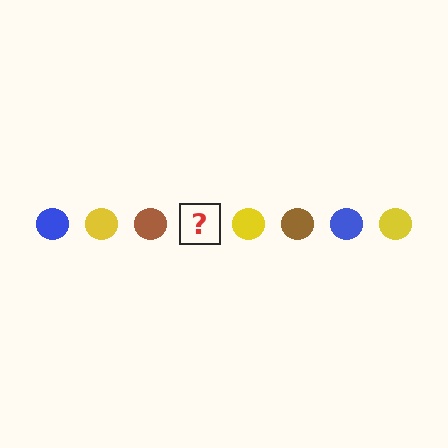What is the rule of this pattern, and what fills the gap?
The rule is that the pattern cycles through blue, yellow, brown circles. The gap should be filled with a blue circle.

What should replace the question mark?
The question mark should be replaced with a blue circle.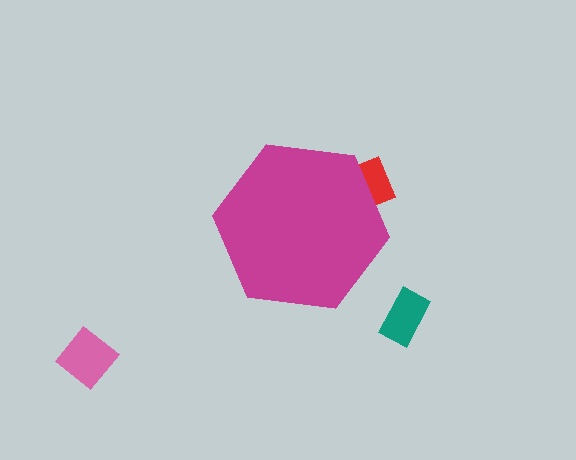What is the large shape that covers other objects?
A magenta hexagon.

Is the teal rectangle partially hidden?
No, the teal rectangle is fully visible.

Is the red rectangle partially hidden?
Yes, the red rectangle is partially hidden behind the magenta hexagon.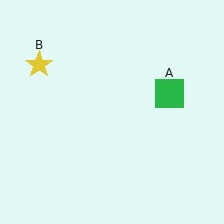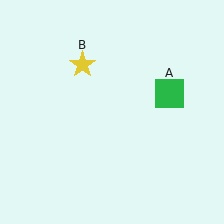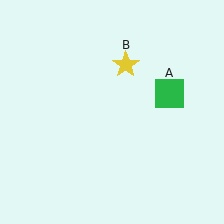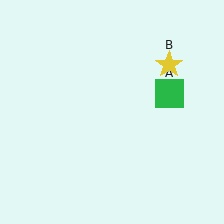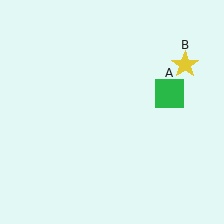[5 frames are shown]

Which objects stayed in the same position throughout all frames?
Green square (object A) remained stationary.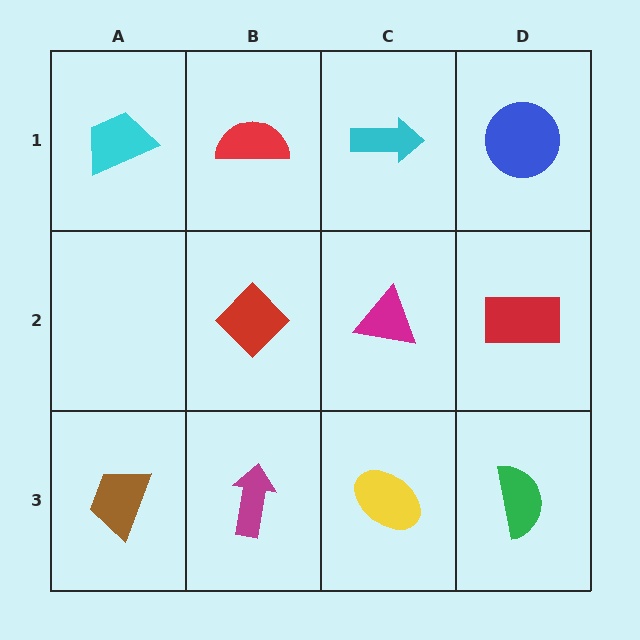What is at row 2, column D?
A red rectangle.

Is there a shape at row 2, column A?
No, that cell is empty.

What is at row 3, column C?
A yellow ellipse.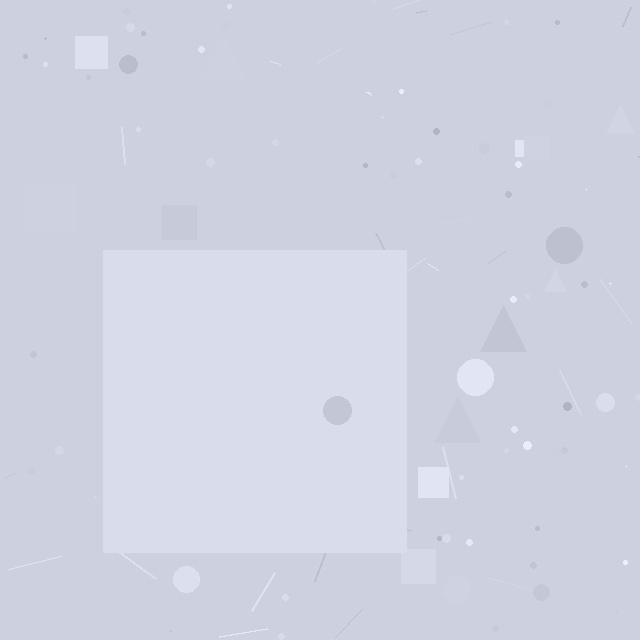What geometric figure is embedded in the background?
A square is embedded in the background.